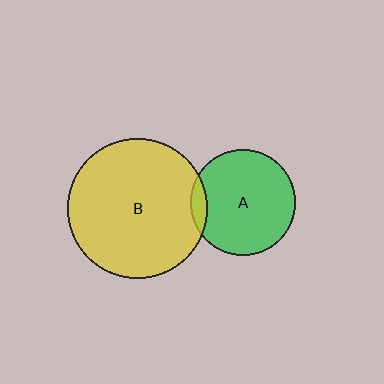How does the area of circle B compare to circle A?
Approximately 1.8 times.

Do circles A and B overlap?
Yes.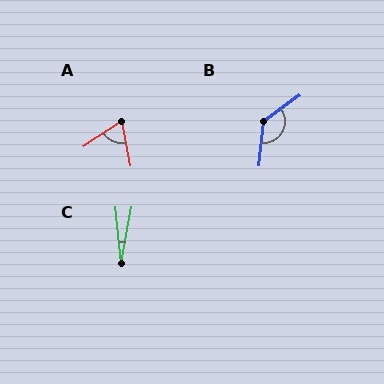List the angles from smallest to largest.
C (16°), A (67°), B (131°).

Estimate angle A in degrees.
Approximately 67 degrees.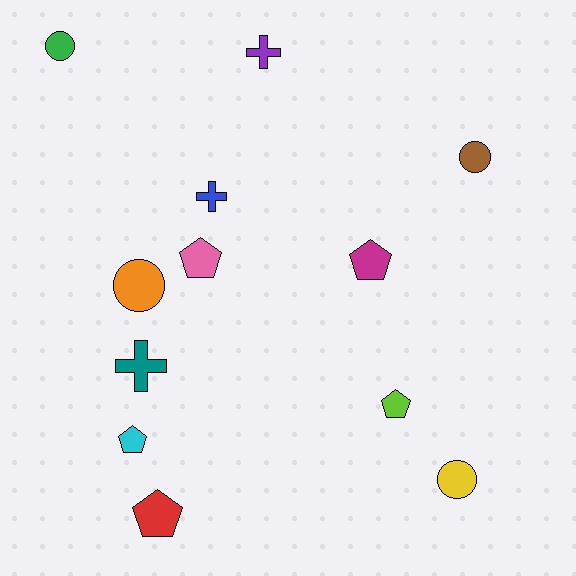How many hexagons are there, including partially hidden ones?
There are no hexagons.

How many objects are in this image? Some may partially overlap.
There are 12 objects.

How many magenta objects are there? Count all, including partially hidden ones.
There is 1 magenta object.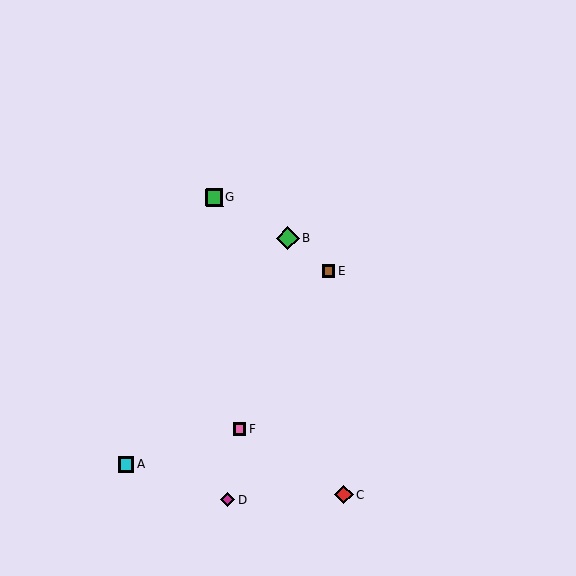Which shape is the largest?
The green diamond (labeled B) is the largest.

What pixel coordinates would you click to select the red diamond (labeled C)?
Click at (344, 494) to select the red diamond C.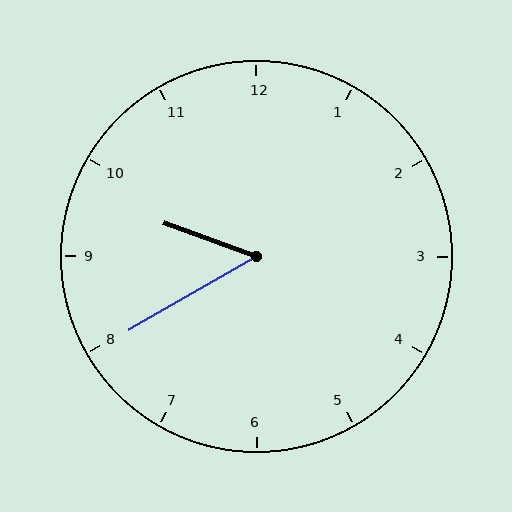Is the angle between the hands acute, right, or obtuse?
It is acute.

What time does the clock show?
9:40.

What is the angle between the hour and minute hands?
Approximately 50 degrees.